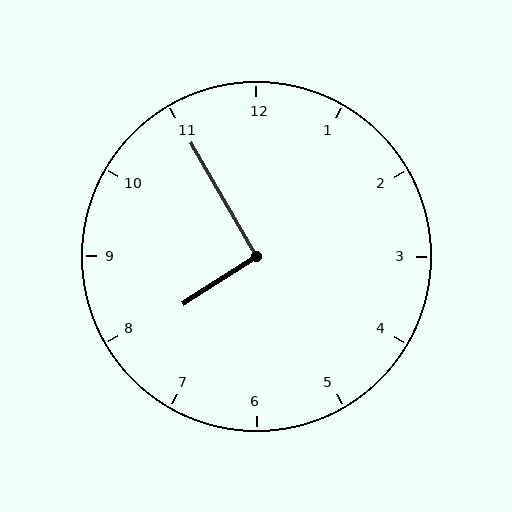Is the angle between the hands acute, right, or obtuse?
It is right.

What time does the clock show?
7:55.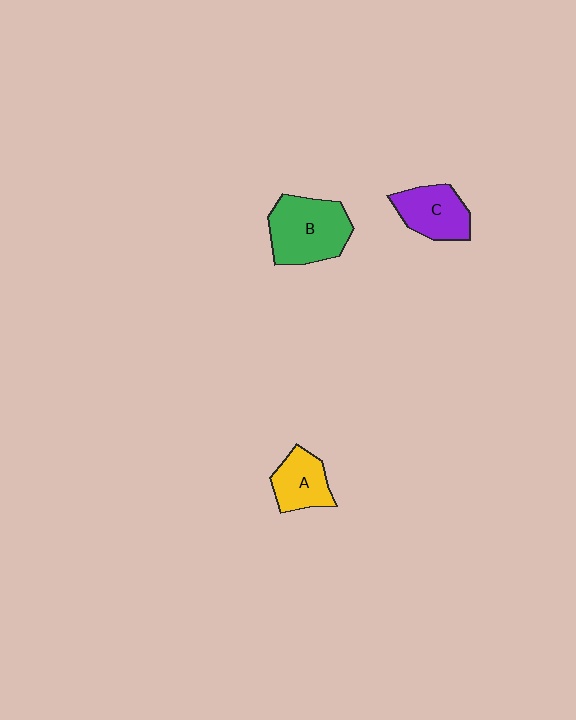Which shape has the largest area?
Shape B (green).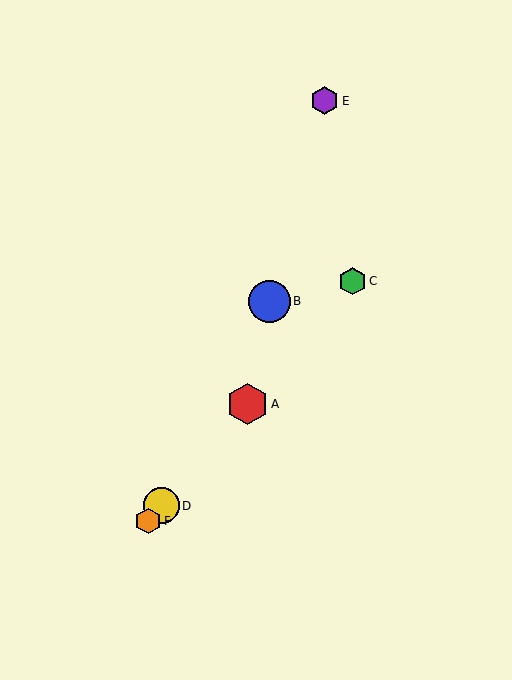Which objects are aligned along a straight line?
Objects A, C, D, F are aligned along a straight line.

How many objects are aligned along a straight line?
4 objects (A, C, D, F) are aligned along a straight line.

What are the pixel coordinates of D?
Object D is at (161, 506).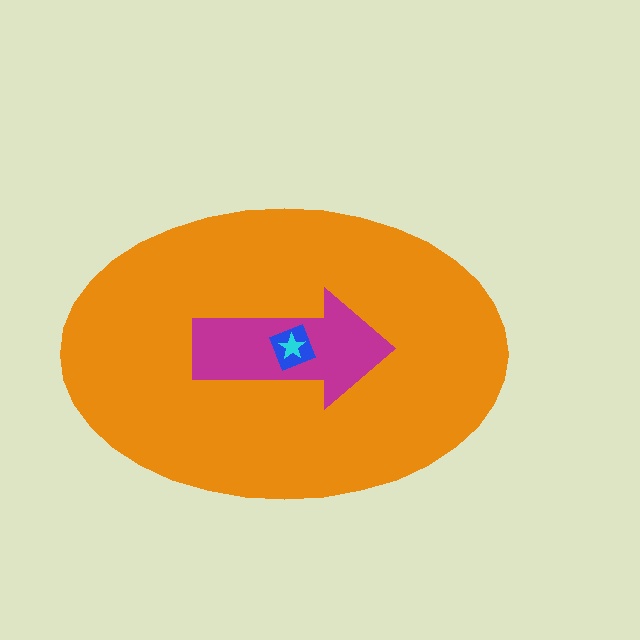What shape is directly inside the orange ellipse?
The magenta arrow.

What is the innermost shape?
The cyan star.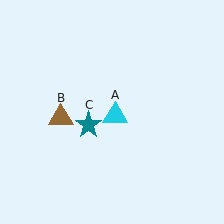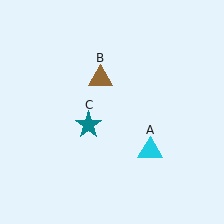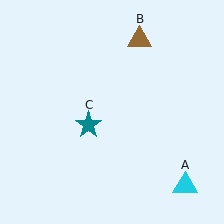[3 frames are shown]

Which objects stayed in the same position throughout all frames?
Teal star (object C) remained stationary.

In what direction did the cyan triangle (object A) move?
The cyan triangle (object A) moved down and to the right.